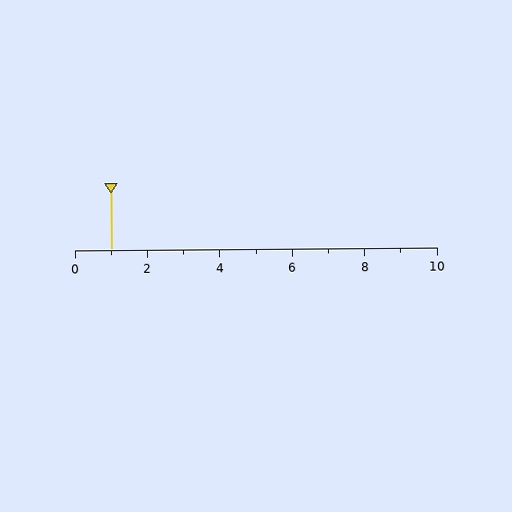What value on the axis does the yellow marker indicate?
The marker indicates approximately 1.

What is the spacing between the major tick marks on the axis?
The major ticks are spaced 2 apart.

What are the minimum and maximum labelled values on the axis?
The axis runs from 0 to 10.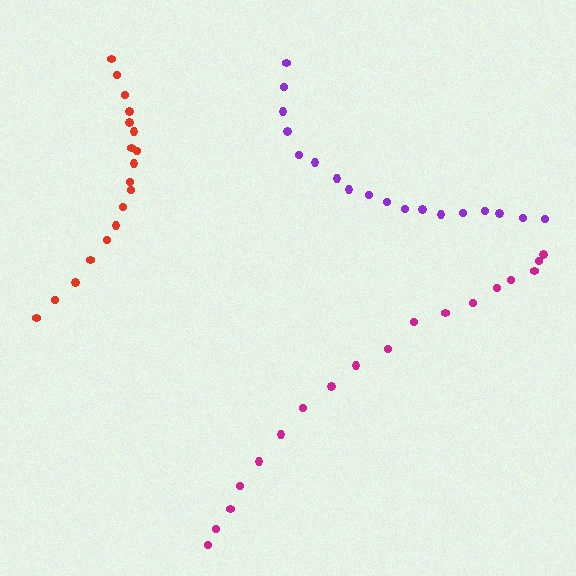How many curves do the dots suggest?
There are 3 distinct paths.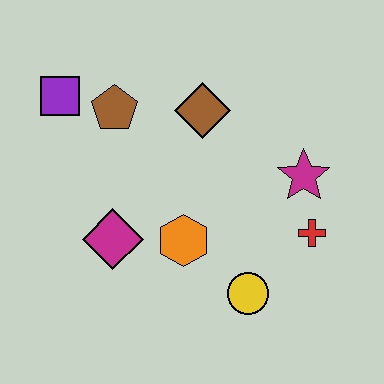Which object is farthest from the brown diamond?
The yellow circle is farthest from the brown diamond.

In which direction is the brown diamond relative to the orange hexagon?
The brown diamond is above the orange hexagon.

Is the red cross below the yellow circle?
No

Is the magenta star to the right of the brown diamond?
Yes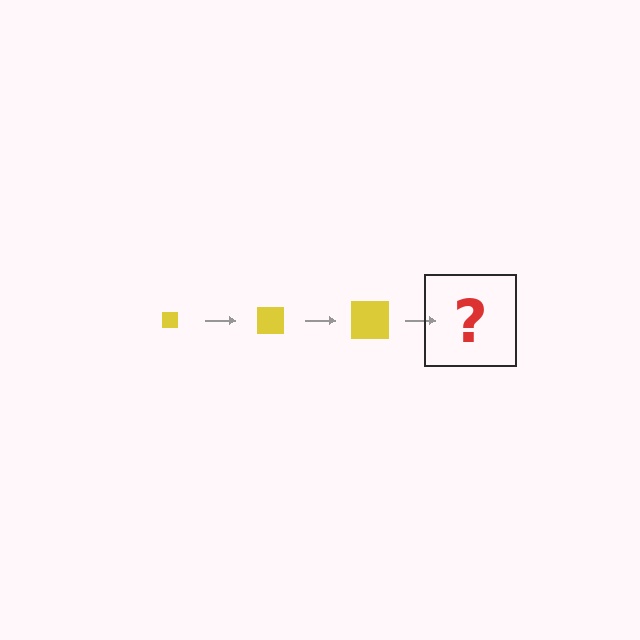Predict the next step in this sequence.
The next step is a yellow square, larger than the previous one.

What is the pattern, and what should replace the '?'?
The pattern is that the square gets progressively larger each step. The '?' should be a yellow square, larger than the previous one.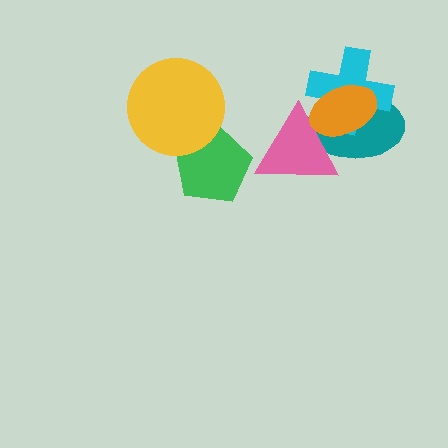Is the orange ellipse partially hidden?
No, no other shape covers it.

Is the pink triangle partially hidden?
Yes, it is partially covered by another shape.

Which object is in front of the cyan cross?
The orange ellipse is in front of the cyan cross.